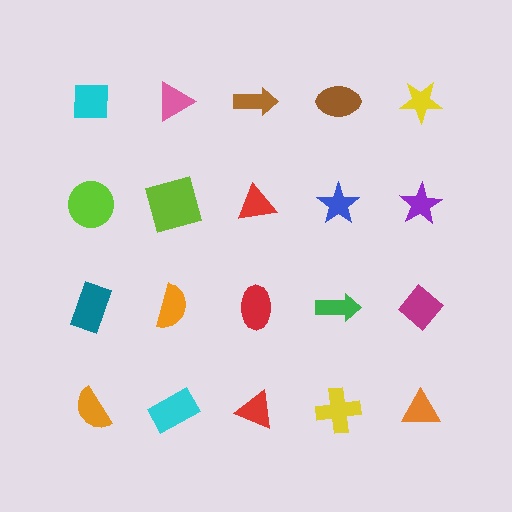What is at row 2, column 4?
A blue star.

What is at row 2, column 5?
A purple star.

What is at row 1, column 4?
A brown ellipse.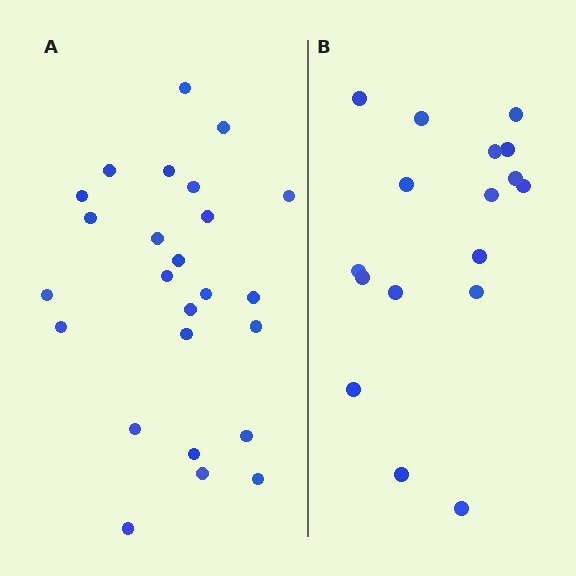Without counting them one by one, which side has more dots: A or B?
Region A (the left region) has more dots.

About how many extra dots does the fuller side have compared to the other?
Region A has roughly 8 or so more dots than region B.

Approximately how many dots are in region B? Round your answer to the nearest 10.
About 20 dots. (The exact count is 17, which rounds to 20.)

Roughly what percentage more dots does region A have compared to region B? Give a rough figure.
About 45% more.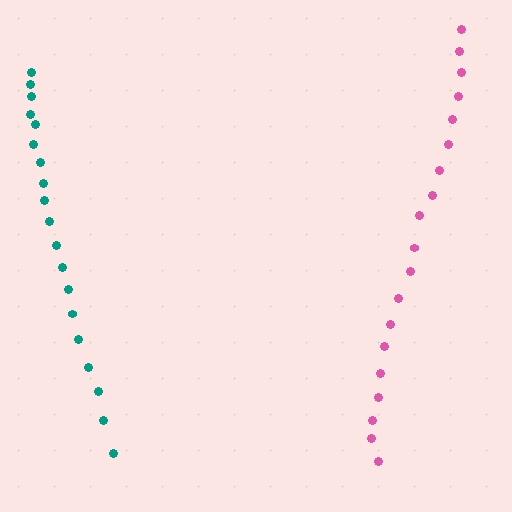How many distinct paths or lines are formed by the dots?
There are 2 distinct paths.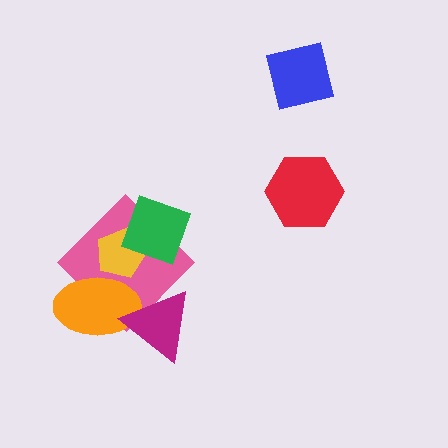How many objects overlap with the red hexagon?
0 objects overlap with the red hexagon.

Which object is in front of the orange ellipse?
The magenta triangle is in front of the orange ellipse.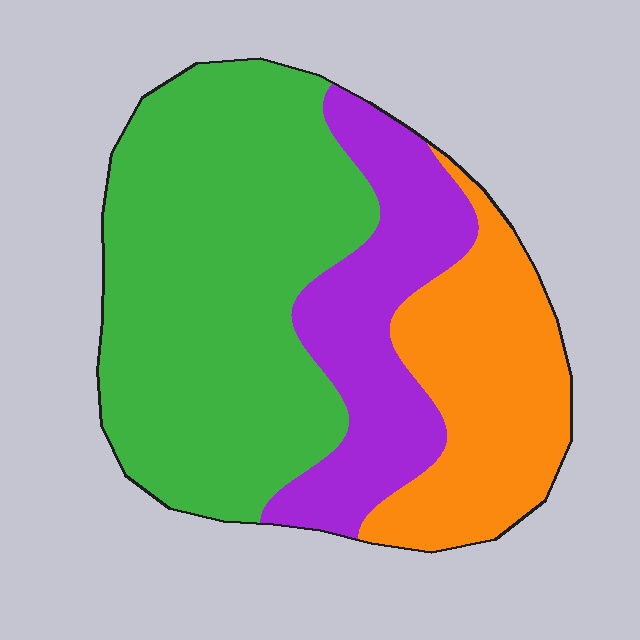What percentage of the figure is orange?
Orange covers 24% of the figure.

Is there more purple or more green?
Green.